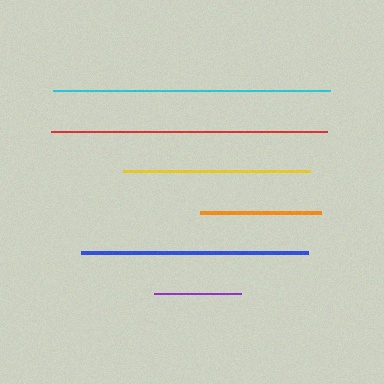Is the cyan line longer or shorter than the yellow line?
The cyan line is longer than the yellow line.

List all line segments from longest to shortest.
From longest to shortest: cyan, red, blue, yellow, orange, purple.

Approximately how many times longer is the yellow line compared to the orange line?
The yellow line is approximately 1.6 times the length of the orange line.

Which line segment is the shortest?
The purple line is the shortest at approximately 87 pixels.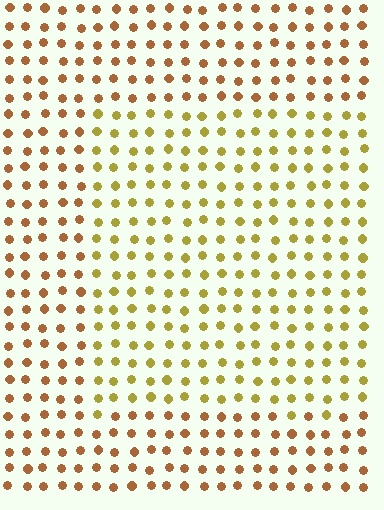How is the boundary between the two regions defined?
The boundary is defined purely by a slight shift in hue (about 32 degrees). Spacing, size, and orientation are identical on both sides.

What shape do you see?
I see a rectangle.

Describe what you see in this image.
The image is filled with small brown elements in a uniform arrangement. A rectangle-shaped region is visible where the elements are tinted to a slightly different hue, forming a subtle color boundary.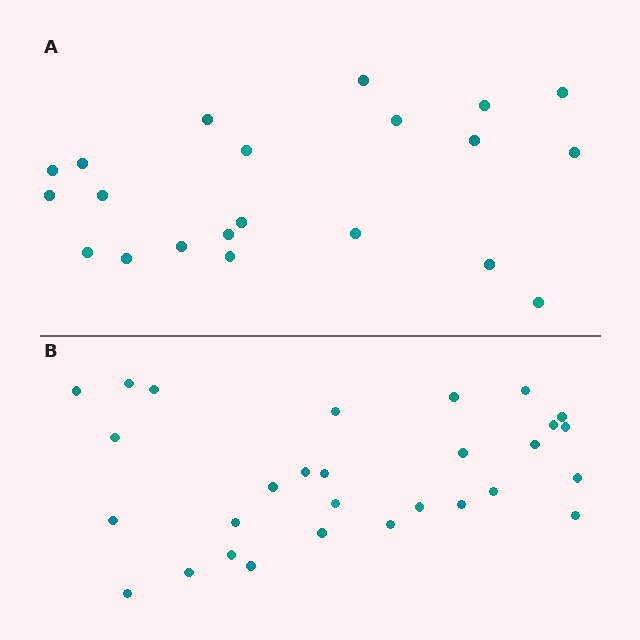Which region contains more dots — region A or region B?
Region B (the bottom region) has more dots.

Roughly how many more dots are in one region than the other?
Region B has roughly 8 or so more dots than region A.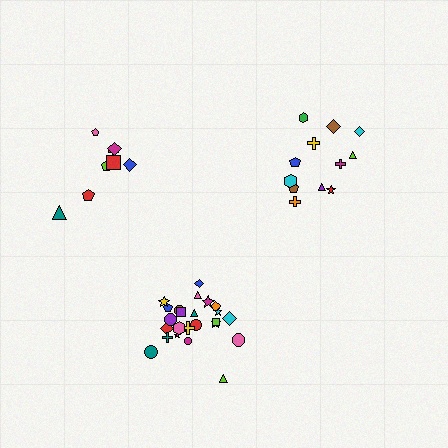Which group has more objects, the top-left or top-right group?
The top-right group.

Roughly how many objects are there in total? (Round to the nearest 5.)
Roughly 45 objects in total.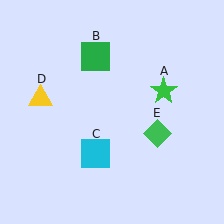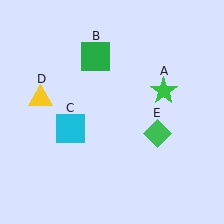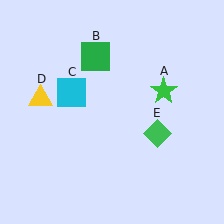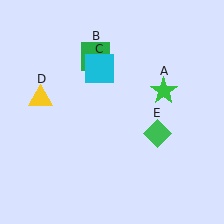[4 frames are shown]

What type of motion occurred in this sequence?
The cyan square (object C) rotated clockwise around the center of the scene.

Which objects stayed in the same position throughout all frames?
Green star (object A) and green square (object B) and yellow triangle (object D) and green diamond (object E) remained stationary.